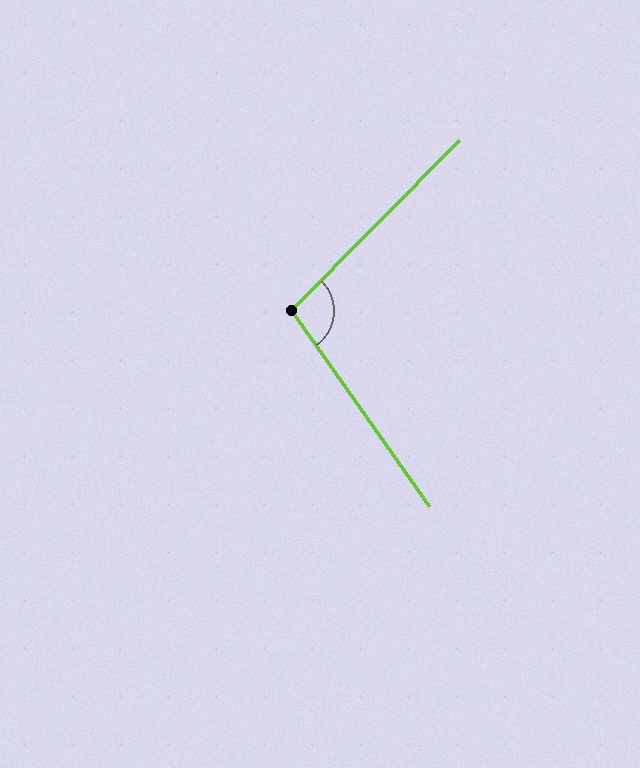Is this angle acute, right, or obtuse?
It is obtuse.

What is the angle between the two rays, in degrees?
Approximately 100 degrees.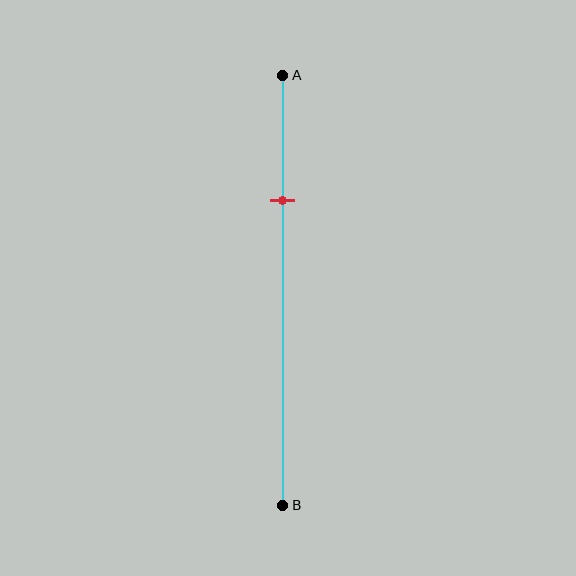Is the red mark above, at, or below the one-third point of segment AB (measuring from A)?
The red mark is above the one-third point of segment AB.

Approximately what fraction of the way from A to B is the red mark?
The red mark is approximately 30% of the way from A to B.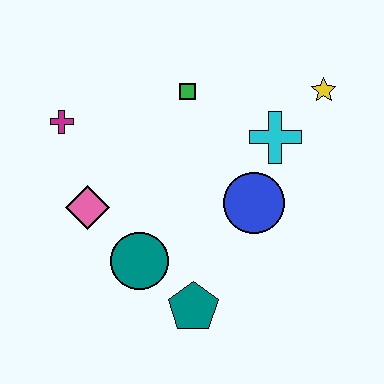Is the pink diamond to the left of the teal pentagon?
Yes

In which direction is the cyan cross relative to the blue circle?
The cyan cross is above the blue circle.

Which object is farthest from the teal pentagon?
The yellow star is farthest from the teal pentagon.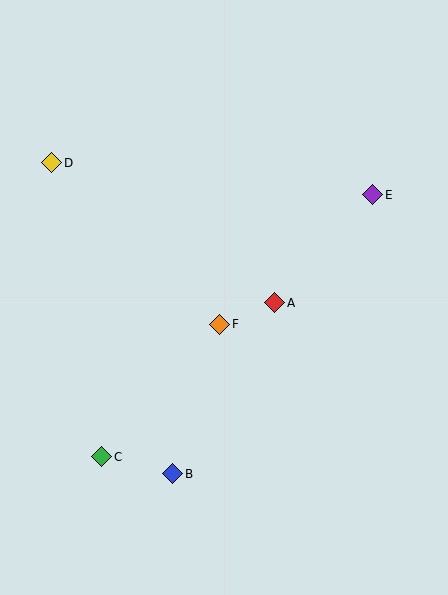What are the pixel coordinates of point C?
Point C is at (102, 457).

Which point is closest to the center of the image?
Point F at (220, 324) is closest to the center.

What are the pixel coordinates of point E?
Point E is at (373, 195).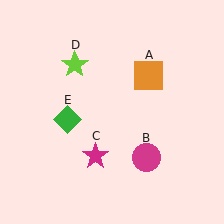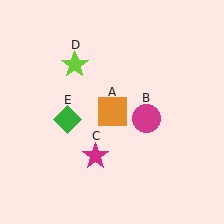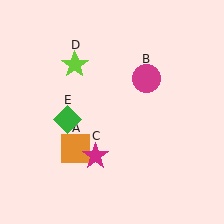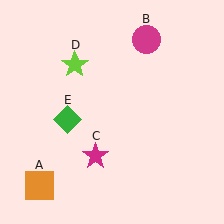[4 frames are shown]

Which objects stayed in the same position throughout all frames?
Magenta star (object C) and lime star (object D) and green diamond (object E) remained stationary.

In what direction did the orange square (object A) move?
The orange square (object A) moved down and to the left.